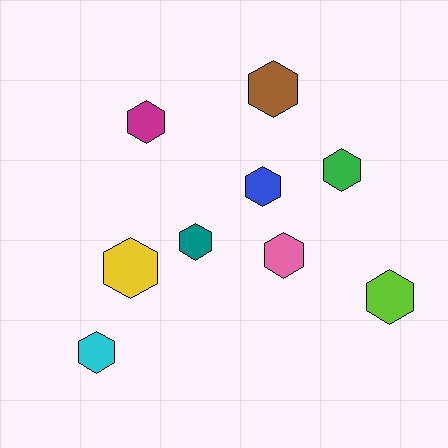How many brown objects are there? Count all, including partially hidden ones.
There is 1 brown object.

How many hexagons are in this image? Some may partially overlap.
There are 9 hexagons.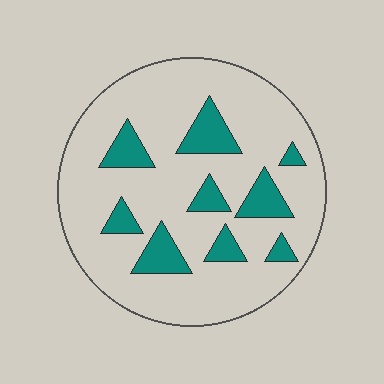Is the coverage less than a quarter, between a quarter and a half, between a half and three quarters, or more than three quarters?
Less than a quarter.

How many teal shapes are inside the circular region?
9.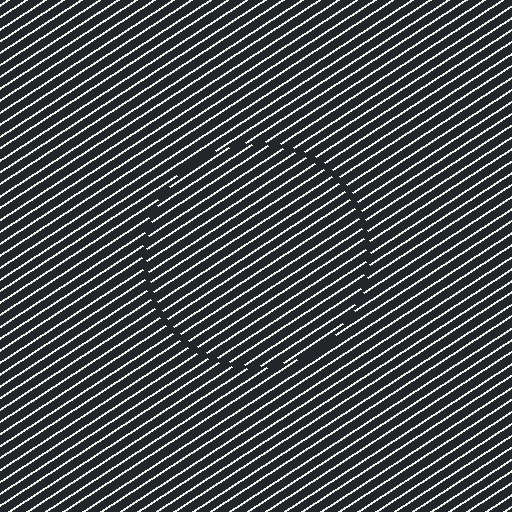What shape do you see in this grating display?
An illusory circle. The interior of the shape contains the same grating, shifted by half a period — the contour is defined by the phase discontinuity where line-ends from the inner and outer gratings abut.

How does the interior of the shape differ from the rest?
The interior of the shape contains the same grating, shifted by half a period — the contour is defined by the phase discontinuity where line-ends from the inner and outer gratings abut.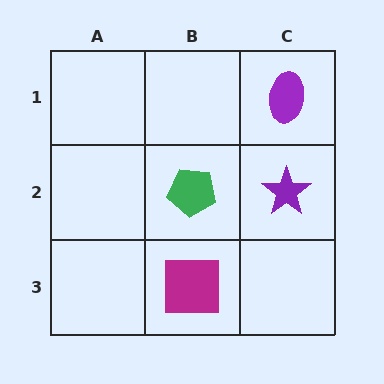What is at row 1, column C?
A purple ellipse.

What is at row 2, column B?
A green pentagon.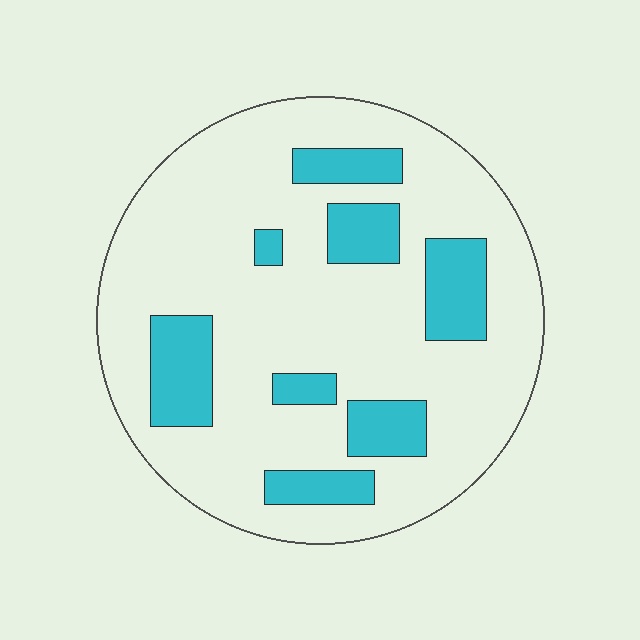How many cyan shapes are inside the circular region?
8.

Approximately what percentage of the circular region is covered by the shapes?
Approximately 20%.